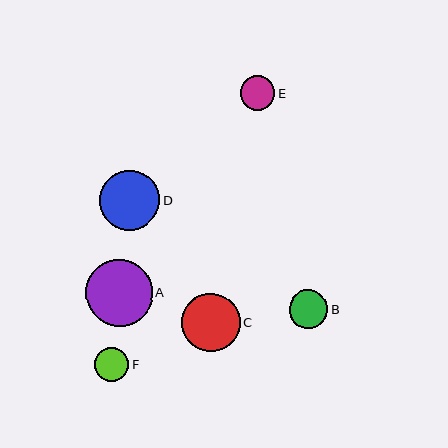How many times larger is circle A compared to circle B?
Circle A is approximately 1.8 times the size of circle B.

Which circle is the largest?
Circle A is the largest with a size of approximately 67 pixels.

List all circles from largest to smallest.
From largest to smallest: A, D, C, B, E, F.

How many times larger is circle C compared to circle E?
Circle C is approximately 1.7 times the size of circle E.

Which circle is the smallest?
Circle F is the smallest with a size of approximately 34 pixels.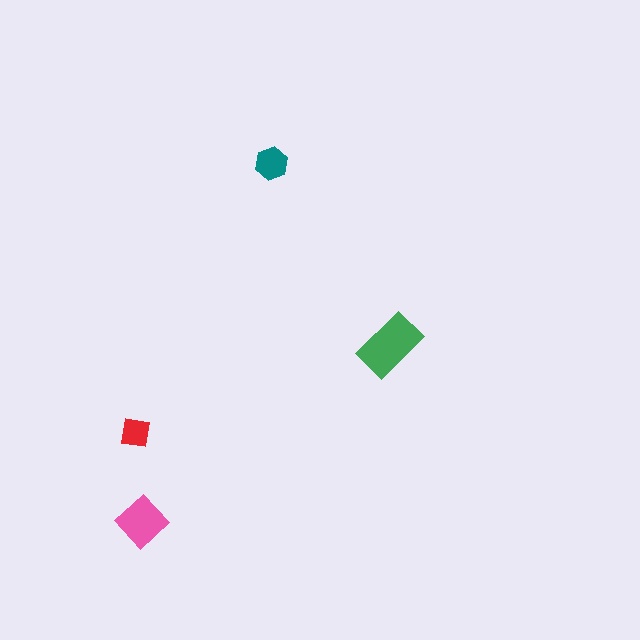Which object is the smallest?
The red square.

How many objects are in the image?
There are 4 objects in the image.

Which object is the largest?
The green rectangle.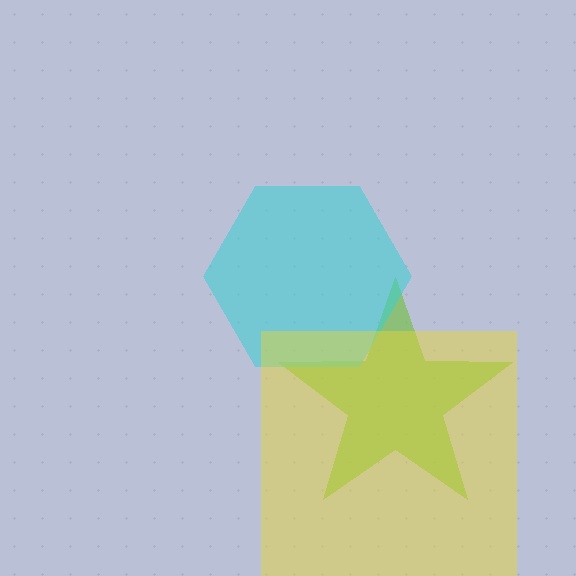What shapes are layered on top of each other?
The layered shapes are: a lime star, a cyan hexagon, a yellow square.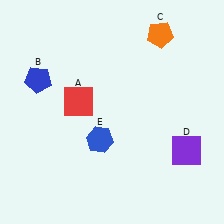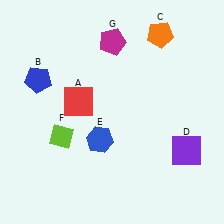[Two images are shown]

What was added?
A lime diamond (F), a magenta pentagon (G) were added in Image 2.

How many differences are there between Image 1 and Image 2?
There are 2 differences between the two images.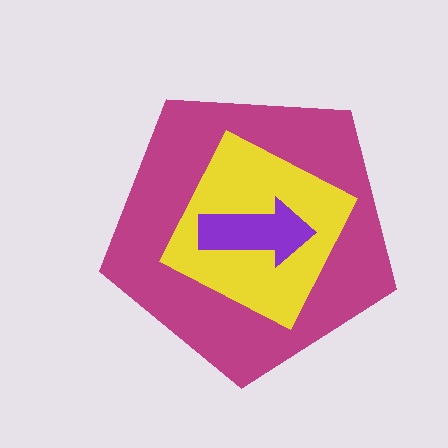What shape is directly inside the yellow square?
The purple arrow.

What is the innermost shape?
The purple arrow.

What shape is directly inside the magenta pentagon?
The yellow square.